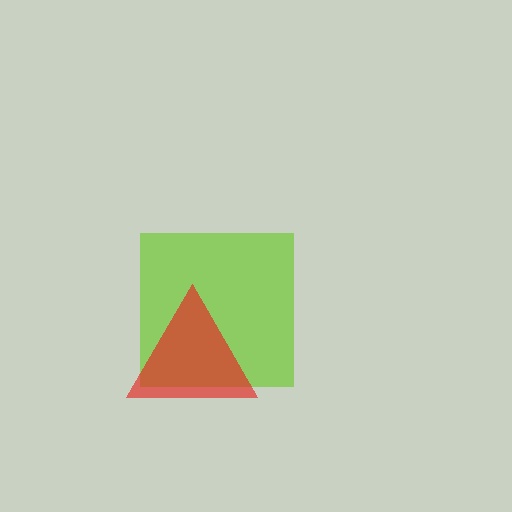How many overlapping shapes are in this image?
There are 2 overlapping shapes in the image.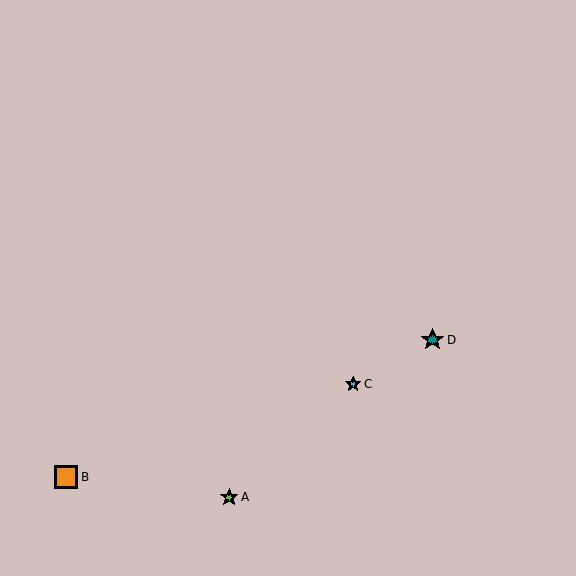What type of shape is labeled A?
Shape A is a lime star.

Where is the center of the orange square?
The center of the orange square is at (66, 477).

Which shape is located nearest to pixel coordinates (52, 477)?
The orange square (labeled B) at (66, 477) is nearest to that location.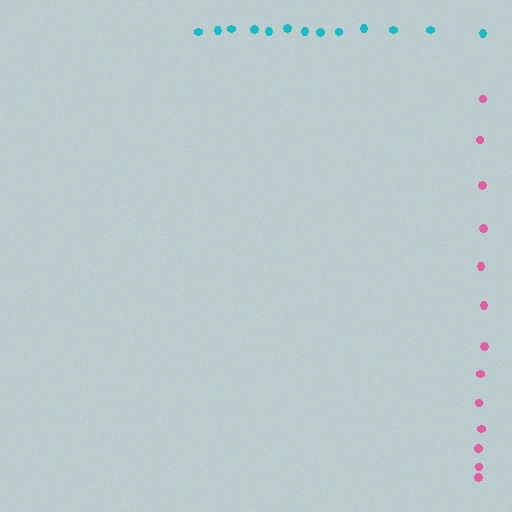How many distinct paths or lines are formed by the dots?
There are 2 distinct paths.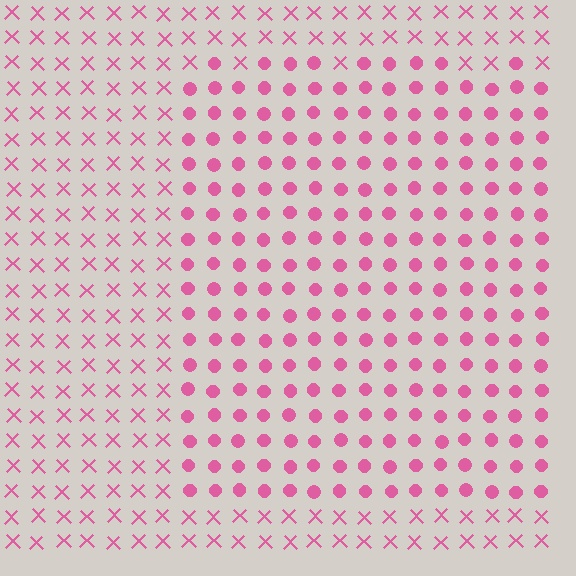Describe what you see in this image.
The image is filled with small pink elements arranged in a uniform grid. A rectangle-shaped region contains circles, while the surrounding area contains X marks. The boundary is defined purely by the change in element shape.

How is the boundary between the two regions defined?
The boundary is defined by a change in element shape: circles inside vs. X marks outside. All elements share the same color and spacing.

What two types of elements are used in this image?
The image uses circles inside the rectangle region and X marks outside it.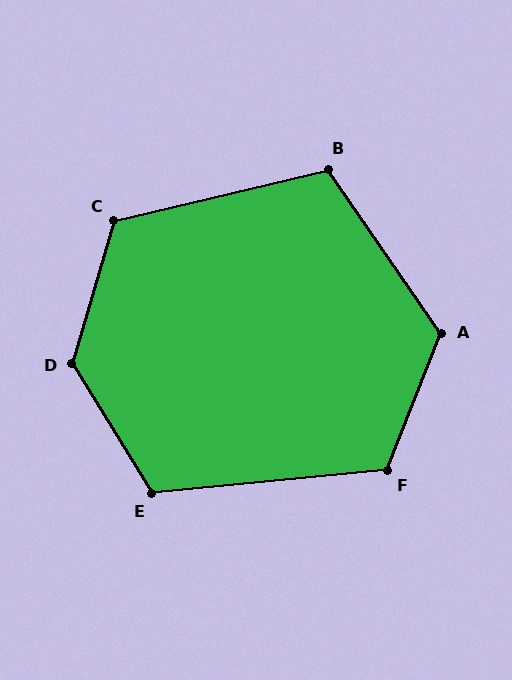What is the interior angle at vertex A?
Approximately 124 degrees (obtuse).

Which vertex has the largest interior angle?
D, at approximately 132 degrees.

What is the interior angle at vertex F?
Approximately 117 degrees (obtuse).